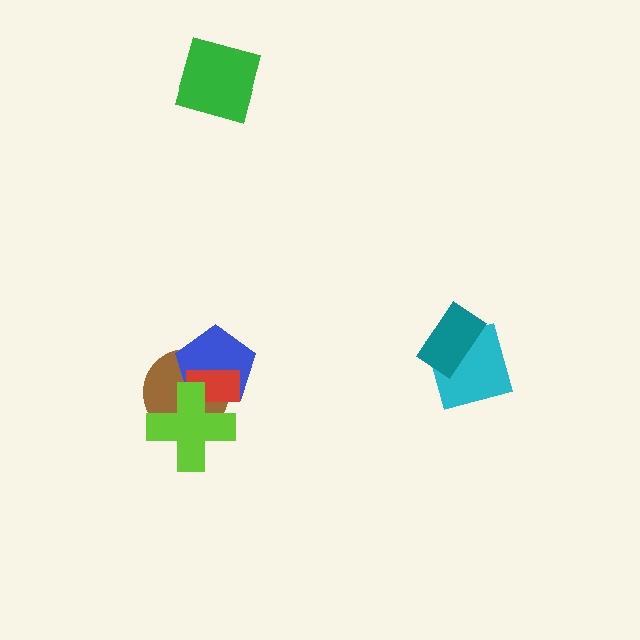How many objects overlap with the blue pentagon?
3 objects overlap with the blue pentagon.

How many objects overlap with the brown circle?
3 objects overlap with the brown circle.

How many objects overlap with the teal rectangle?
1 object overlaps with the teal rectangle.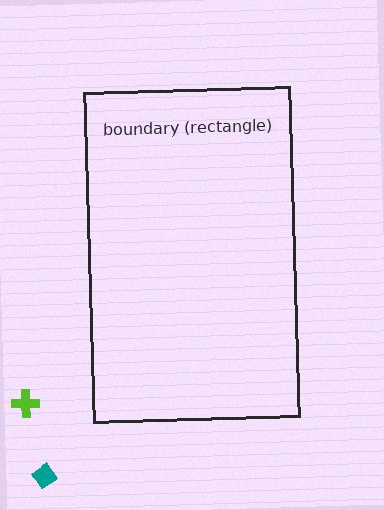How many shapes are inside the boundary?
0 inside, 2 outside.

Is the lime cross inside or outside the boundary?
Outside.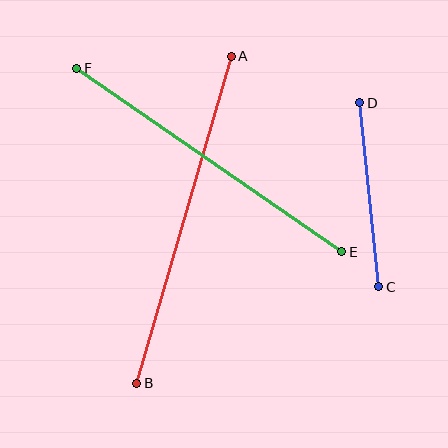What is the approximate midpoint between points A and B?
The midpoint is at approximately (184, 220) pixels.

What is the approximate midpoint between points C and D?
The midpoint is at approximately (369, 195) pixels.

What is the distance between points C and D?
The distance is approximately 185 pixels.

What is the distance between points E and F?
The distance is approximately 323 pixels.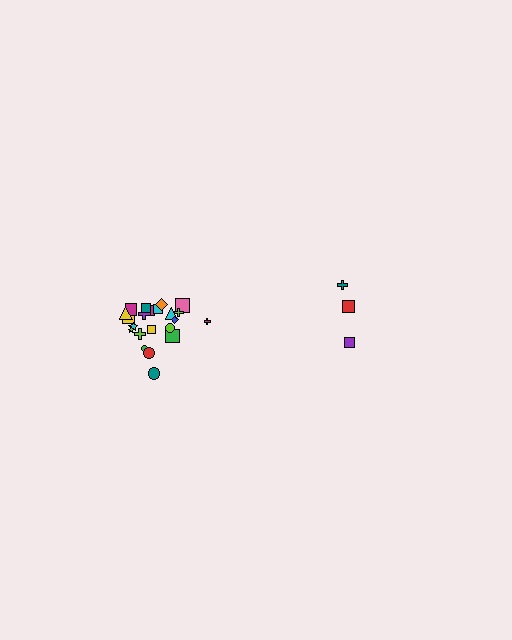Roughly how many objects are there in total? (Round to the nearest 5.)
Roughly 25 objects in total.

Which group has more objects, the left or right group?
The left group.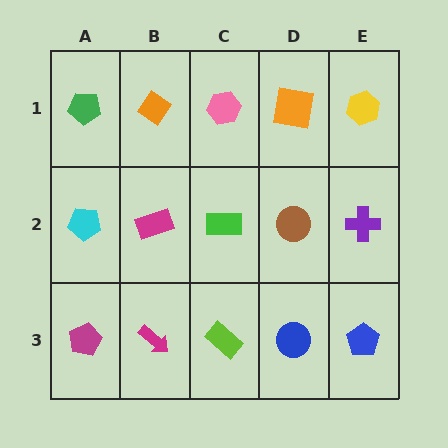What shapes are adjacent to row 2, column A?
A green pentagon (row 1, column A), a magenta pentagon (row 3, column A), a magenta rectangle (row 2, column B).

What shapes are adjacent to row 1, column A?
A cyan pentagon (row 2, column A), an orange diamond (row 1, column B).